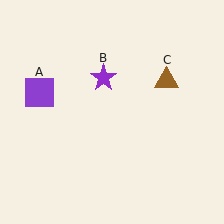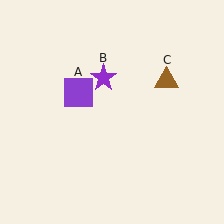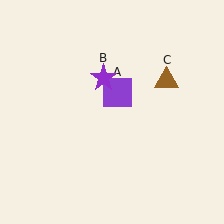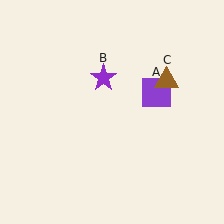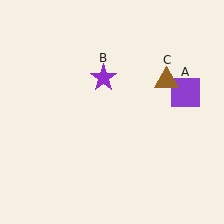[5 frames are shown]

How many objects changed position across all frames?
1 object changed position: purple square (object A).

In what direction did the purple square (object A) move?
The purple square (object A) moved right.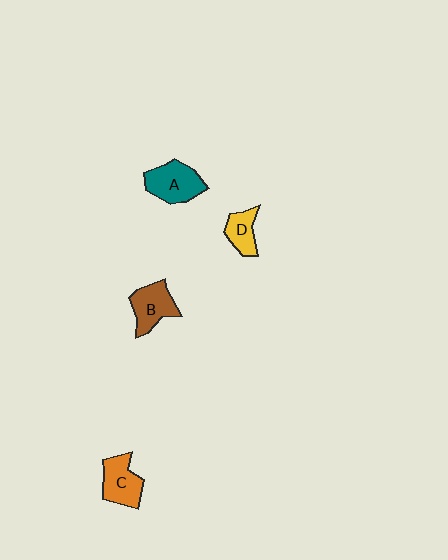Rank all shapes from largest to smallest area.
From largest to smallest: A (teal), C (orange), B (brown), D (yellow).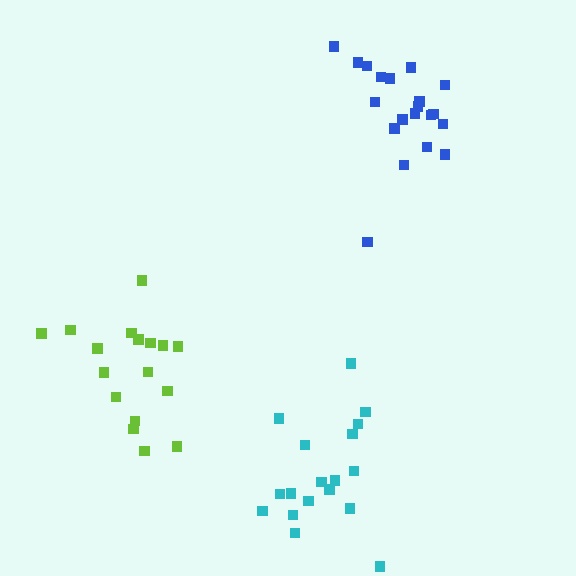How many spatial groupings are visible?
There are 3 spatial groupings.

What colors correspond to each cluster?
The clusters are colored: lime, cyan, blue.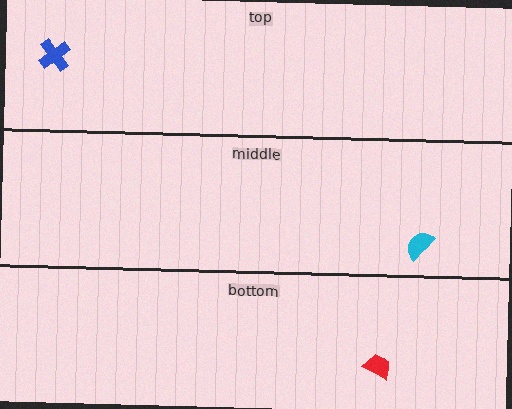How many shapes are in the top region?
1.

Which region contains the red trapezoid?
The bottom region.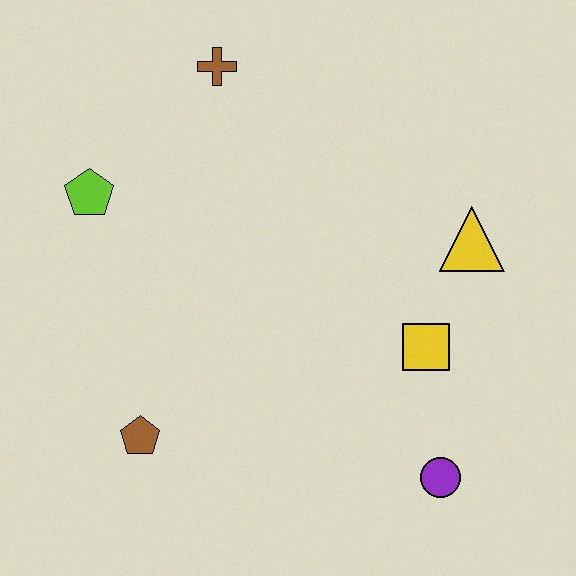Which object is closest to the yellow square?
The yellow triangle is closest to the yellow square.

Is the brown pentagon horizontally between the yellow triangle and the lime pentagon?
Yes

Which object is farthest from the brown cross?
The purple circle is farthest from the brown cross.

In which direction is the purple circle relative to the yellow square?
The purple circle is below the yellow square.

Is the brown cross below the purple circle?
No